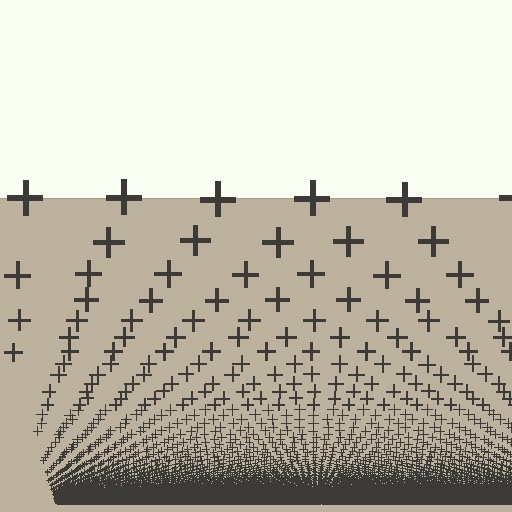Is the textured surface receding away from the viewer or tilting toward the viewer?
The surface appears to tilt toward the viewer. Texture elements get larger and sparser toward the top.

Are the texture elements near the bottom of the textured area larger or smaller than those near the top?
Smaller. The gradient is inverted — elements near the bottom are smaller and denser.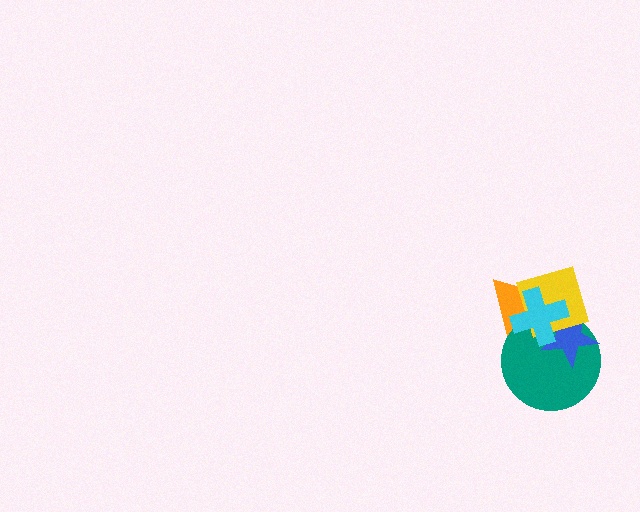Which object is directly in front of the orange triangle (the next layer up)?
The teal circle is directly in front of the orange triangle.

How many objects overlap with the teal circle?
4 objects overlap with the teal circle.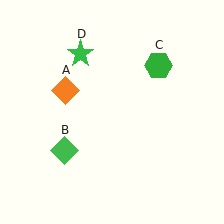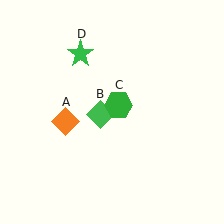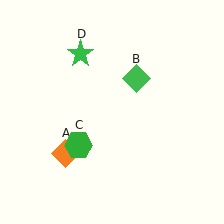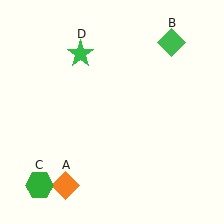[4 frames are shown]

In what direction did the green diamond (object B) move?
The green diamond (object B) moved up and to the right.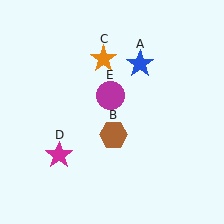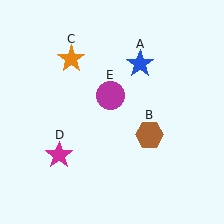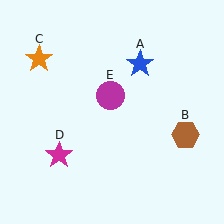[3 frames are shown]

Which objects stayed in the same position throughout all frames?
Blue star (object A) and magenta star (object D) and magenta circle (object E) remained stationary.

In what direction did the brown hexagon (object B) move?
The brown hexagon (object B) moved right.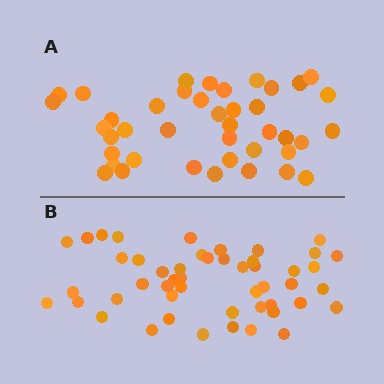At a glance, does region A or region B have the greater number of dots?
Region B (the bottom region) has more dots.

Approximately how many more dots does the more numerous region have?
Region B has roughly 8 or so more dots than region A.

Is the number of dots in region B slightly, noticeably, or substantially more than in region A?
Region B has only slightly more — the two regions are fairly close. The ratio is roughly 1.2 to 1.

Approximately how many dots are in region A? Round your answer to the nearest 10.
About 40 dots. (The exact count is 41, which rounds to 40.)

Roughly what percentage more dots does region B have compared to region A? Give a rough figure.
About 20% more.